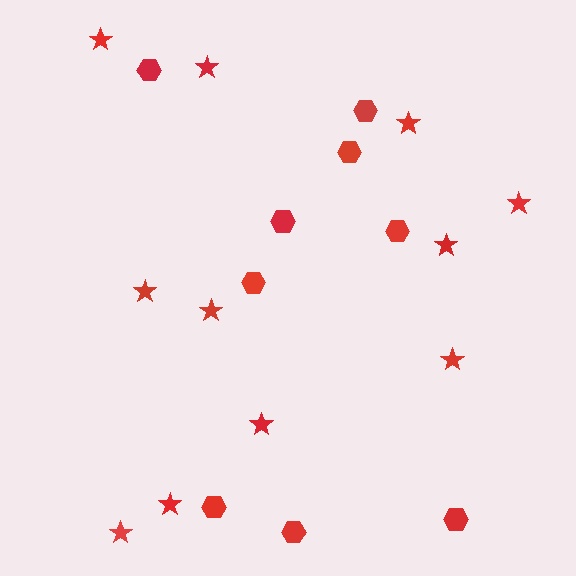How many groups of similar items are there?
There are 2 groups: one group of hexagons (9) and one group of stars (11).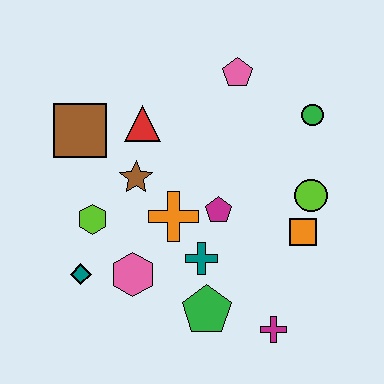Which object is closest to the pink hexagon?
The teal diamond is closest to the pink hexagon.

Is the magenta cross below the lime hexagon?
Yes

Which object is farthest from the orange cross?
The green circle is farthest from the orange cross.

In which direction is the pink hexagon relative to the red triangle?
The pink hexagon is below the red triangle.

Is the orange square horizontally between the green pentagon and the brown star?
No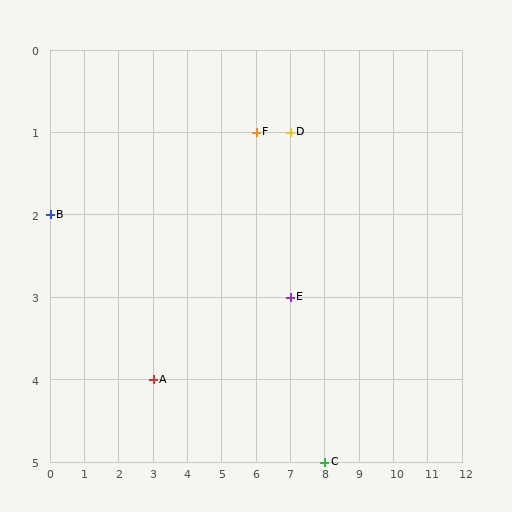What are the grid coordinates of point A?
Point A is at grid coordinates (3, 4).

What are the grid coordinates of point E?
Point E is at grid coordinates (7, 3).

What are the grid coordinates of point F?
Point F is at grid coordinates (6, 1).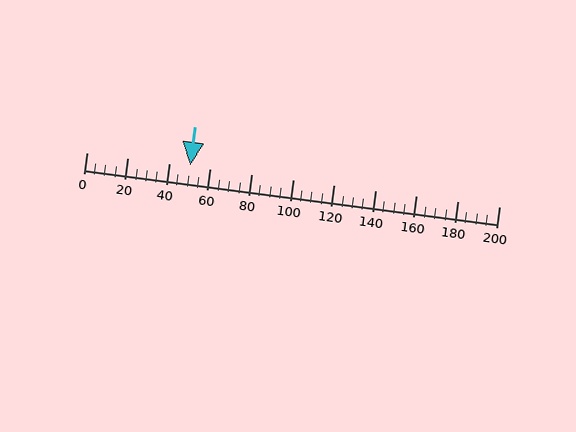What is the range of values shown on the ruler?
The ruler shows values from 0 to 200.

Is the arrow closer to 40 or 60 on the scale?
The arrow is closer to 60.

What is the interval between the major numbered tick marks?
The major tick marks are spaced 20 units apart.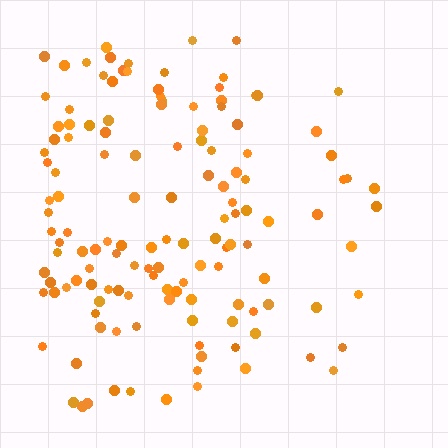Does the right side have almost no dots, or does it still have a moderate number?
Still a moderate number, just noticeably fewer than the left.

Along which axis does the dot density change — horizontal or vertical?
Horizontal.